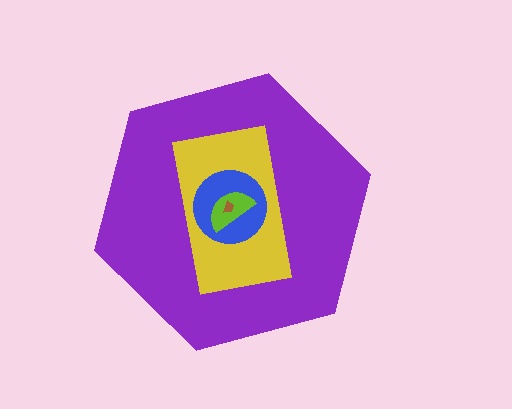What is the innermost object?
The brown trapezoid.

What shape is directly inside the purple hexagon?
The yellow rectangle.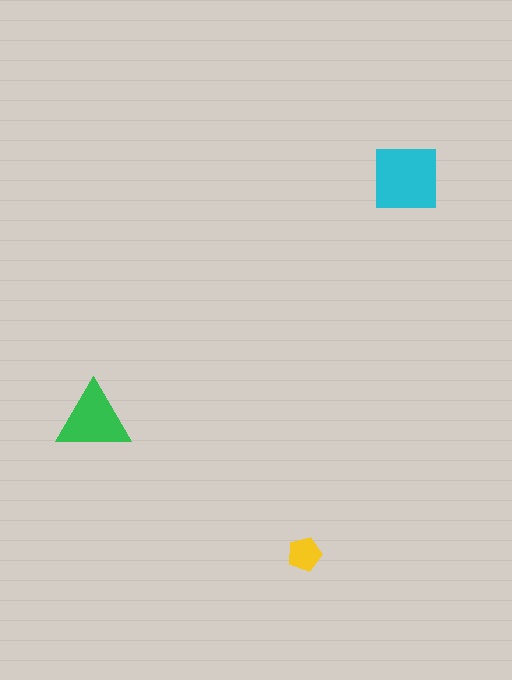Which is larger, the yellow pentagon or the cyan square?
The cyan square.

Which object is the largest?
The cyan square.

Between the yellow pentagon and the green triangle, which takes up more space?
The green triangle.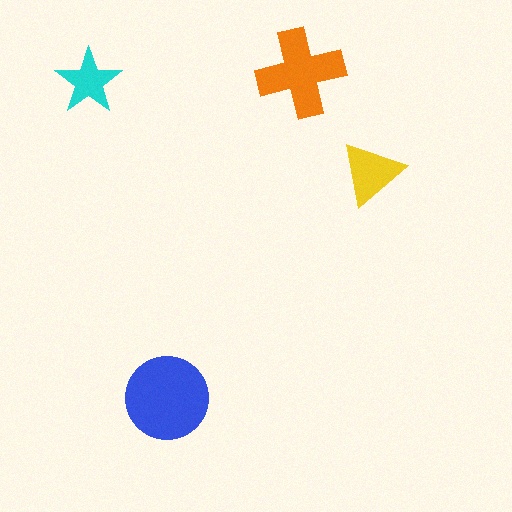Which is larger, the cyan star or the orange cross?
The orange cross.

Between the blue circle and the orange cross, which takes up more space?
The blue circle.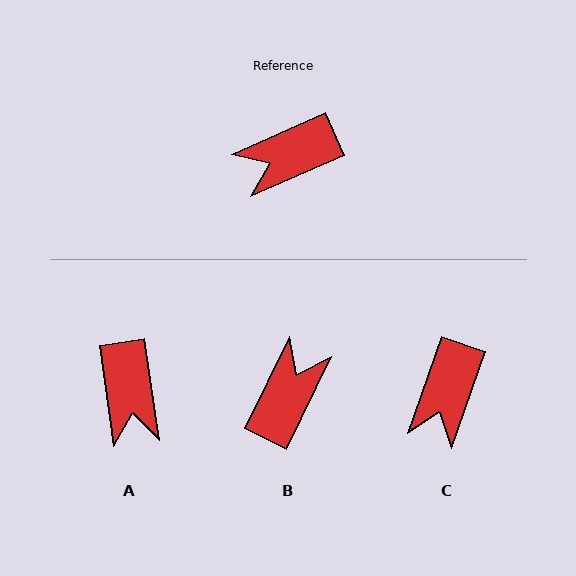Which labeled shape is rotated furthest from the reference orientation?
B, about 140 degrees away.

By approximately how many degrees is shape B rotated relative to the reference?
Approximately 140 degrees clockwise.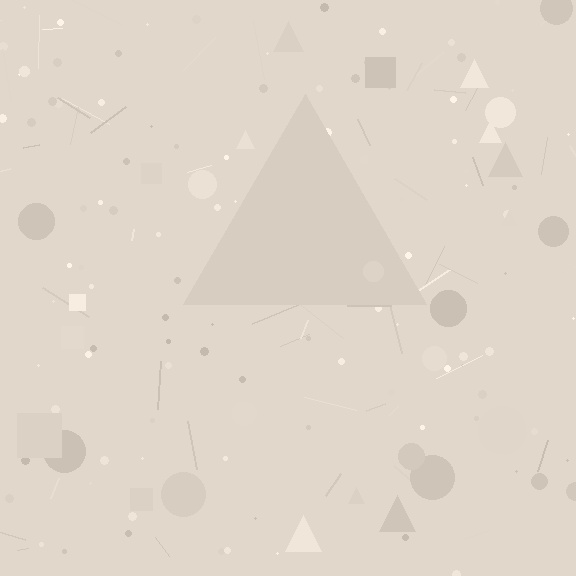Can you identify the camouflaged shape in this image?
The camouflaged shape is a triangle.